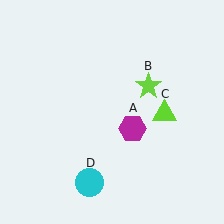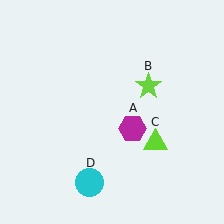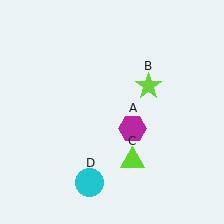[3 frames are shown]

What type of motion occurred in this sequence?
The lime triangle (object C) rotated clockwise around the center of the scene.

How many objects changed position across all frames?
1 object changed position: lime triangle (object C).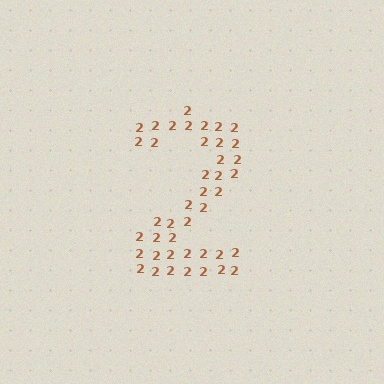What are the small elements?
The small elements are digit 2's.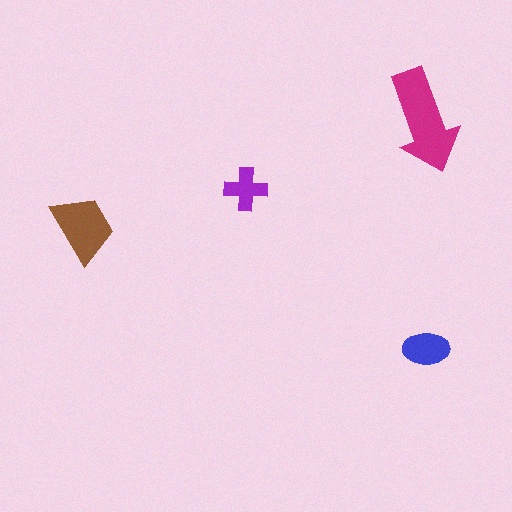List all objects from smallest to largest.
The purple cross, the blue ellipse, the brown trapezoid, the magenta arrow.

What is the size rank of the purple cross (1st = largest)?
4th.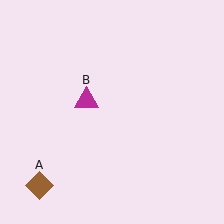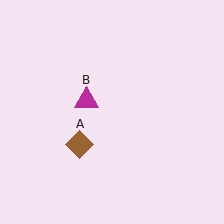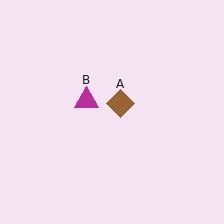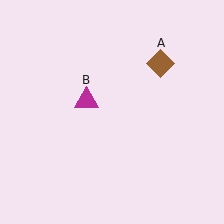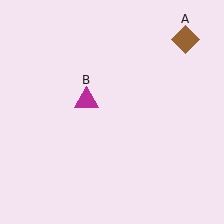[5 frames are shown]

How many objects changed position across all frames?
1 object changed position: brown diamond (object A).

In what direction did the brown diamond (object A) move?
The brown diamond (object A) moved up and to the right.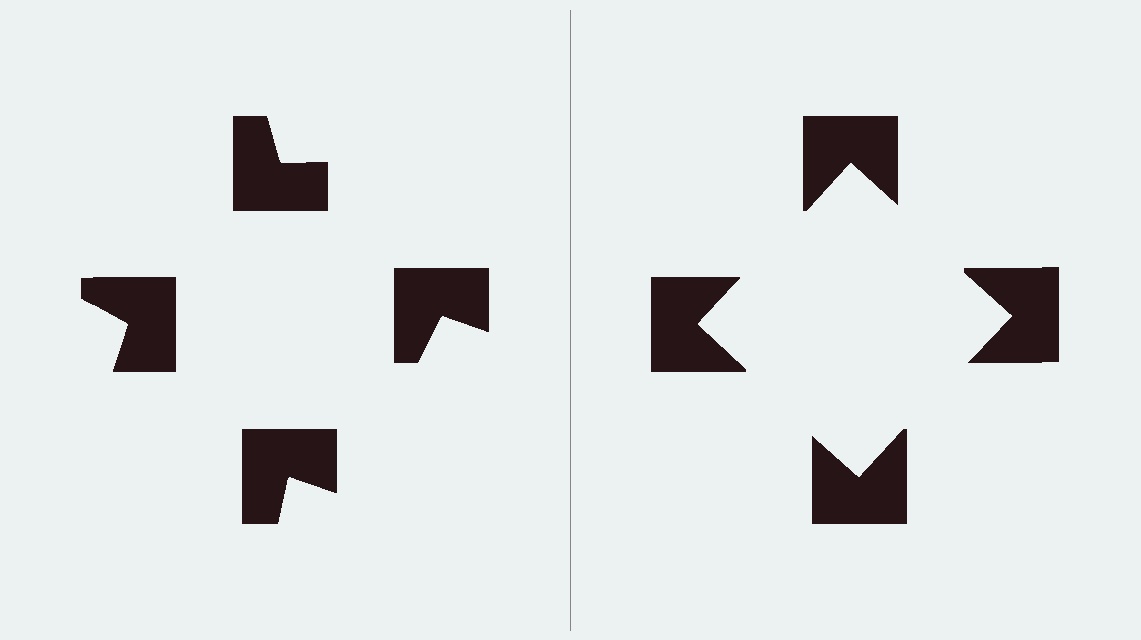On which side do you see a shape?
An illusory square appears on the right side. On the left side the wedge cuts are rotated, so no coherent shape forms.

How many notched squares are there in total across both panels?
8 — 4 on each side.